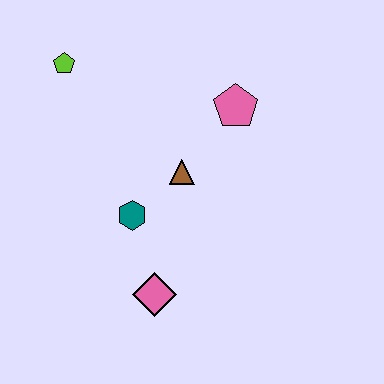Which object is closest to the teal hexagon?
The brown triangle is closest to the teal hexagon.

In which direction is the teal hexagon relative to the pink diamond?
The teal hexagon is above the pink diamond.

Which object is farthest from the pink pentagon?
The pink diamond is farthest from the pink pentagon.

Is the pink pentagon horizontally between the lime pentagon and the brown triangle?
No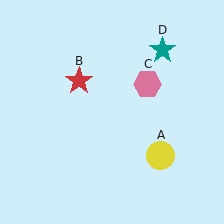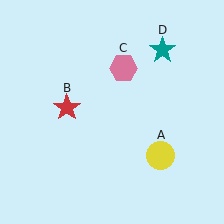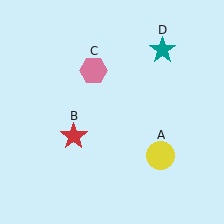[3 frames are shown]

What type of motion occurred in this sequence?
The red star (object B), pink hexagon (object C) rotated counterclockwise around the center of the scene.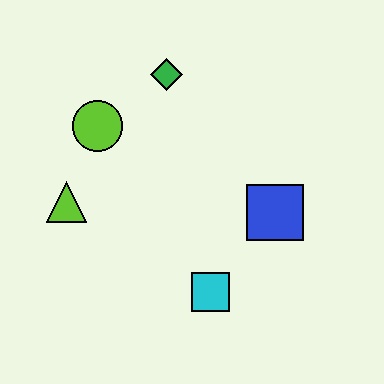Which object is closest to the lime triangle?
The lime circle is closest to the lime triangle.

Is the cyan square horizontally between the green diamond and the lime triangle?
No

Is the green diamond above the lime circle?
Yes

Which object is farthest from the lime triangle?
The blue square is farthest from the lime triangle.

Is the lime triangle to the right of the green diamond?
No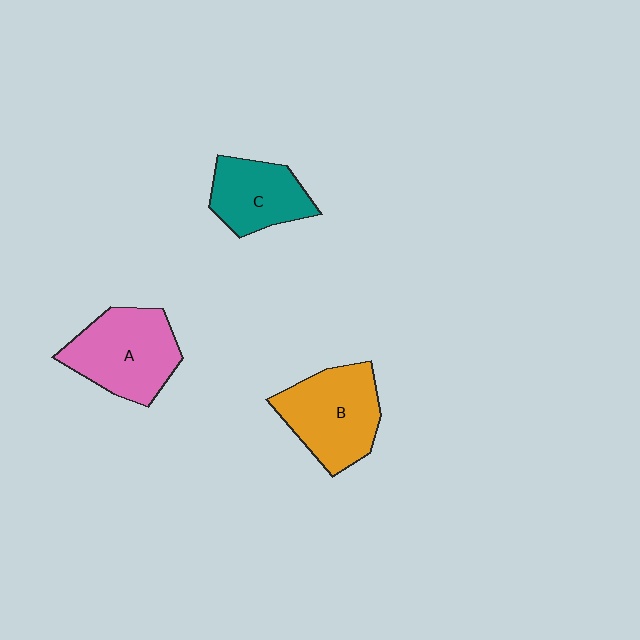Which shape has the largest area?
Shape A (pink).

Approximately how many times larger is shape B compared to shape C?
Approximately 1.3 times.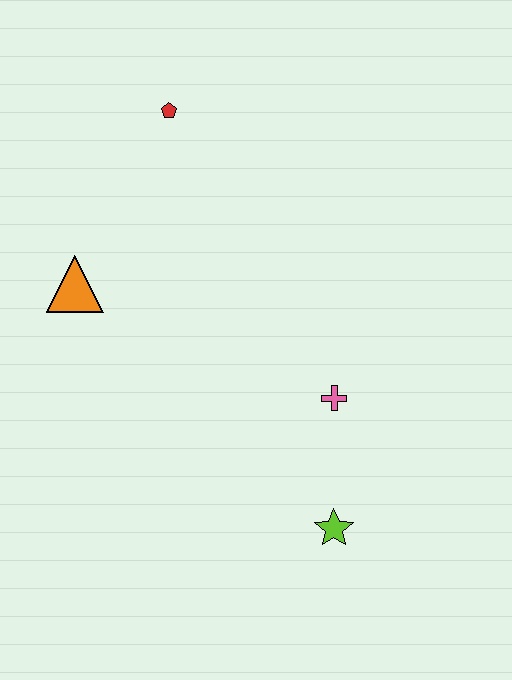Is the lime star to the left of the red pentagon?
No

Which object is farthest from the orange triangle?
The lime star is farthest from the orange triangle.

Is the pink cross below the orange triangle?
Yes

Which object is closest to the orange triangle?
The red pentagon is closest to the orange triangle.